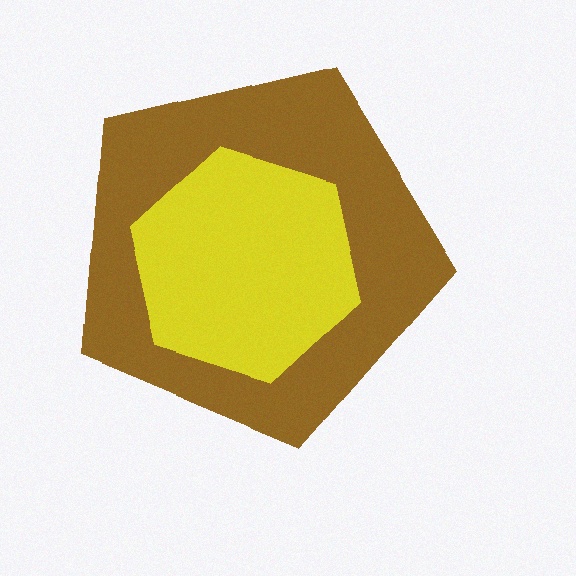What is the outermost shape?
The brown pentagon.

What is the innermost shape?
The yellow hexagon.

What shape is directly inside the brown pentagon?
The yellow hexagon.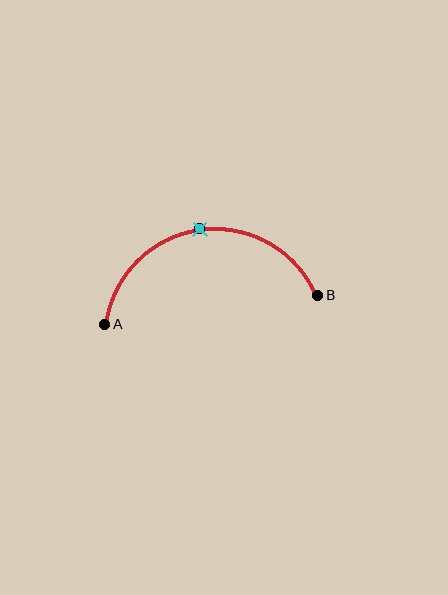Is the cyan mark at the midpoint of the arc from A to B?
Yes. The cyan mark lies on the arc at equal arc-length from both A and B — it is the arc midpoint.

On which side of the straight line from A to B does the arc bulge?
The arc bulges above the straight line connecting A and B.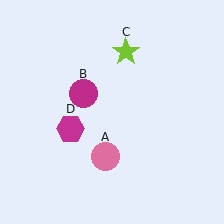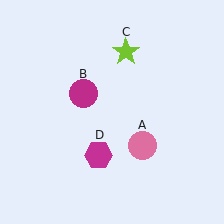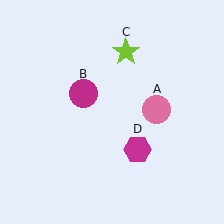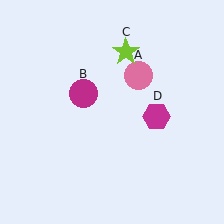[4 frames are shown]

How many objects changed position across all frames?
2 objects changed position: pink circle (object A), magenta hexagon (object D).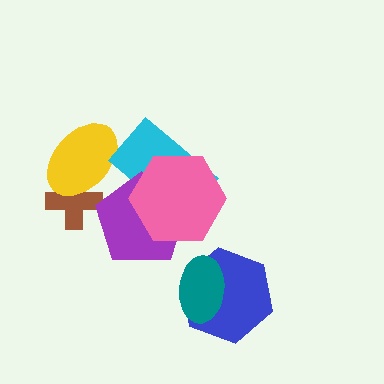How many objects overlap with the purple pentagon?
2 objects overlap with the purple pentagon.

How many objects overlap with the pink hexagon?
2 objects overlap with the pink hexagon.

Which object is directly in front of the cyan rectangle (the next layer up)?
The purple pentagon is directly in front of the cyan rectangle.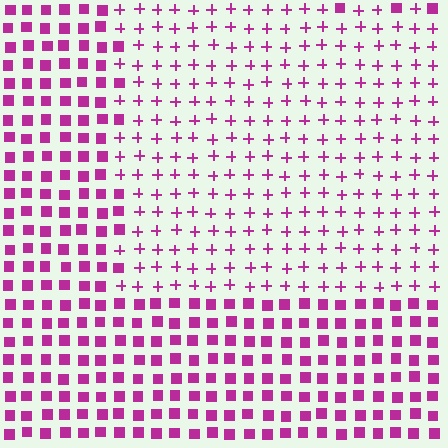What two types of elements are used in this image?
The image uses plus signs inside the rectangle region and squares outside it.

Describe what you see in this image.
The image is filled with small magenta elements arranged in a uniform grid. A rectangle-shaped region contains plus signs, while the surrounding area contains squares. The boundary is defined purely by the change in element shape.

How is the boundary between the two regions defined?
The boundary is defined by a change in element shape: plus signs inside vs. squares outside. All elements share the same color and spacing.